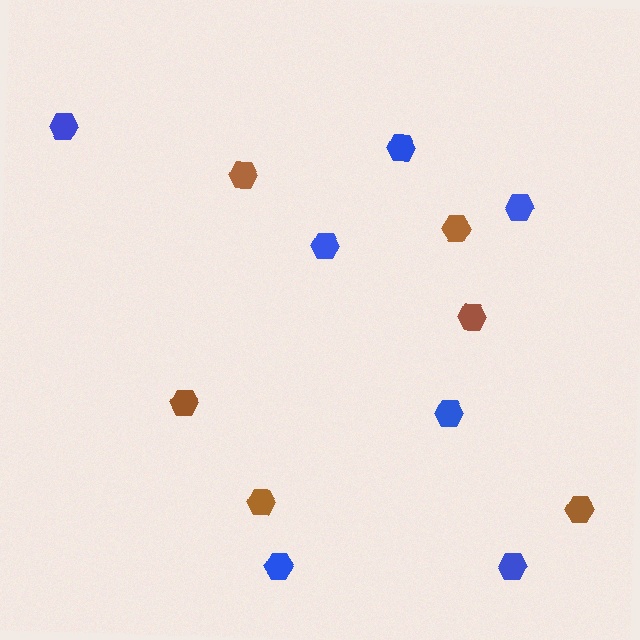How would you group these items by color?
There are 2 groups: one group of brown hexagons (6) and one group of blue hexagons (7).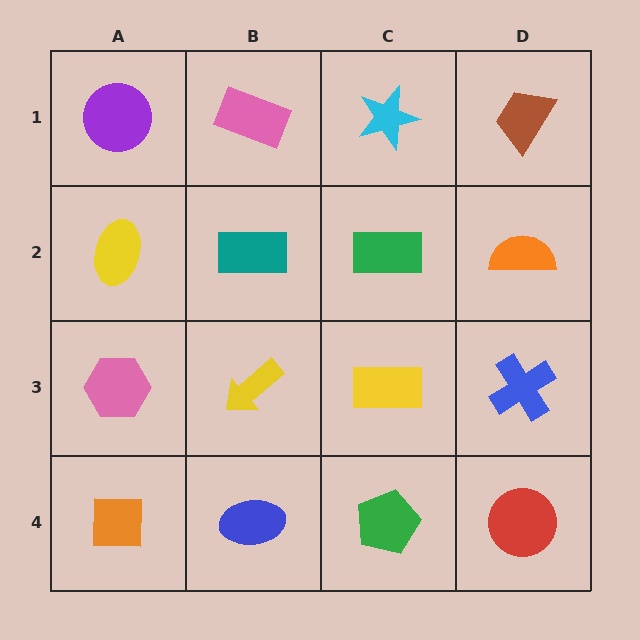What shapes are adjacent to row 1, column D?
An orange semicircle (row 2, column D), a cyan star (row 1, column C).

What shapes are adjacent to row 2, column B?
A pink rectangle (row 1, column B), a yellow arrow (row 3, column B), a yellow ellipse (row 2, column A), a green rectangle (row 2, column C).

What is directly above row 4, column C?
A yellow rectangle.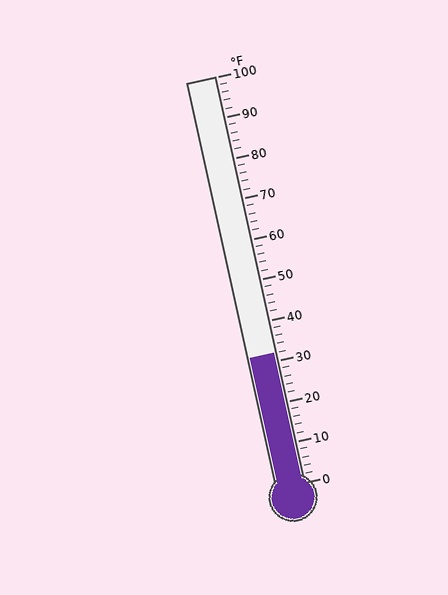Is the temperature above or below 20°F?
The temperature is above 20°F.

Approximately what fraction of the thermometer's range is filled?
The thermometer is filled to approximately 30% of its range.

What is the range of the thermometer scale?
The thermometer scale ranges from 0°F to 100°F.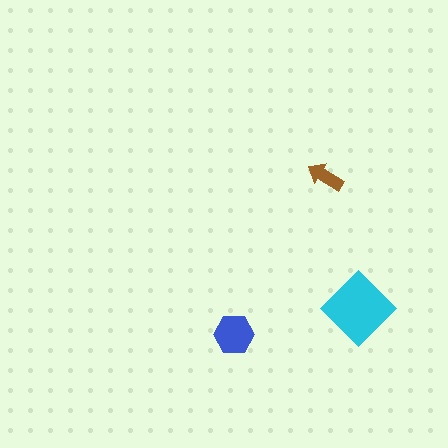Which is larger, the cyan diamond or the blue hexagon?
The cyan diamond.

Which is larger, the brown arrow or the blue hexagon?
The blue hexagon.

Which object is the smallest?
The brown arrow.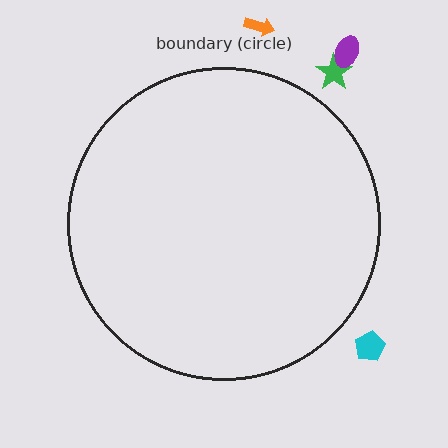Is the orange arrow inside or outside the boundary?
Outside.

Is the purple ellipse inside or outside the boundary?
Outside.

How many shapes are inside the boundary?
0 inside, 4 outside.